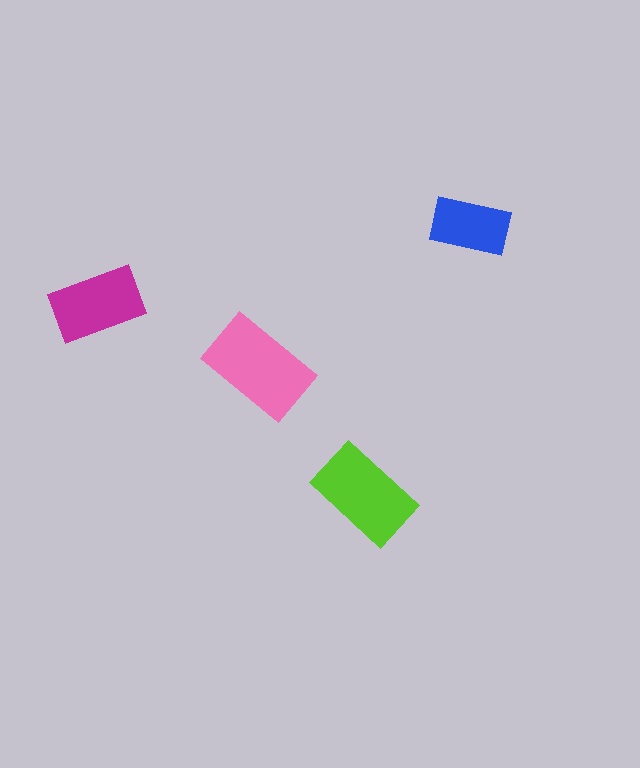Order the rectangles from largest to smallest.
the pink one, the lime one, the magenta one, the blue one.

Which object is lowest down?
The lime rectangle is bottommost.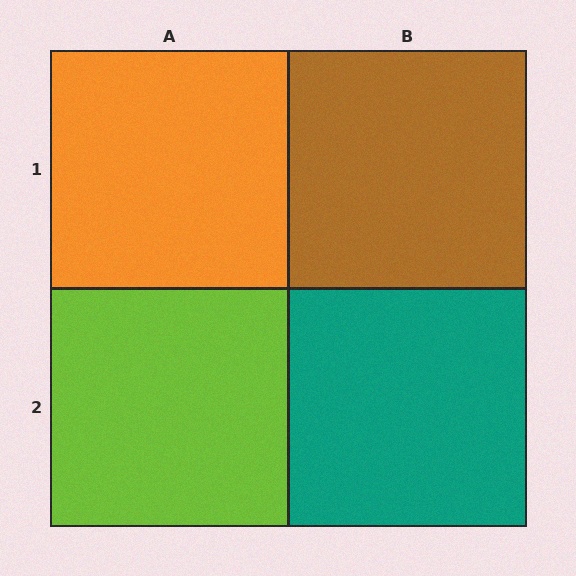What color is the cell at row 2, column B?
Teal.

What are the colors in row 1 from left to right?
Orange, brown.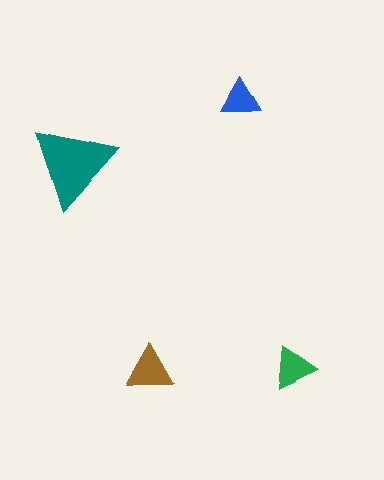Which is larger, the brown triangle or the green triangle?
The brown one.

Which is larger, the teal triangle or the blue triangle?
The teal one.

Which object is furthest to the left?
The teal triangle is leftmost.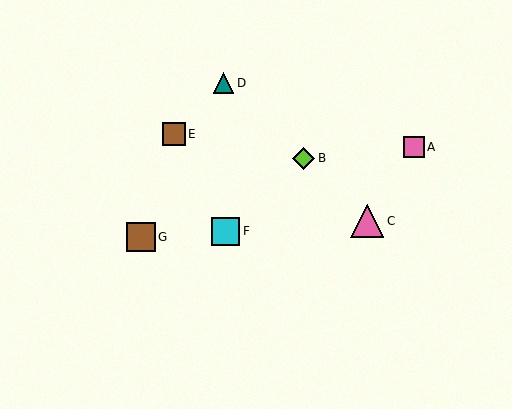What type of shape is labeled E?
Shape E is a brown square.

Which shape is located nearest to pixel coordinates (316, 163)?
The lime diamond (labeled B) at (304, 158) is nearest to that location.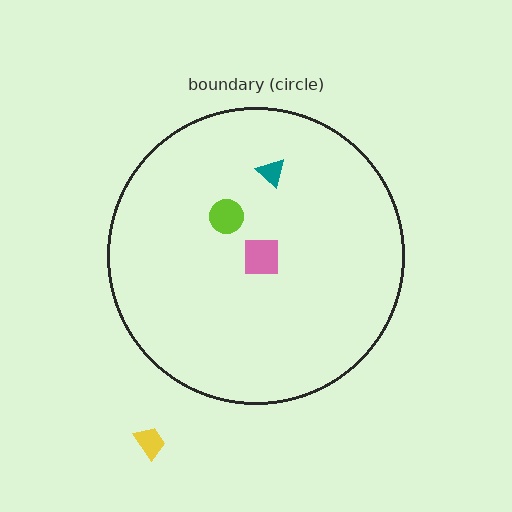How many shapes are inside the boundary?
3 inside, 1 outside.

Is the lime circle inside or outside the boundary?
Inside.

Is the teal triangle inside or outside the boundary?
Inside.